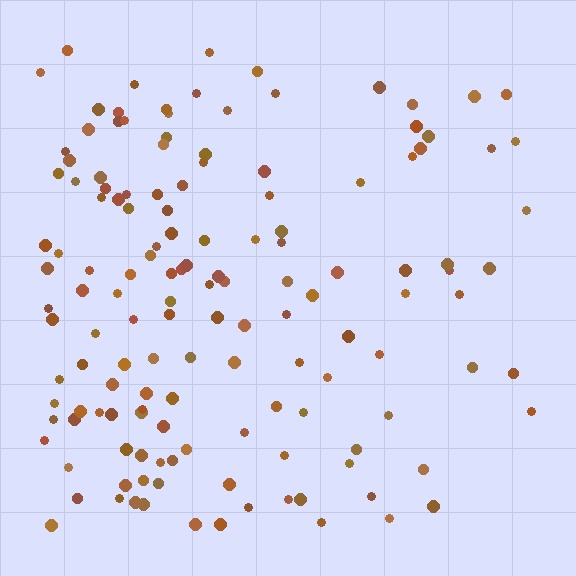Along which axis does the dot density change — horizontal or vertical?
Horizontal.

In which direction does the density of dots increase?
From right to left, with the left side densest.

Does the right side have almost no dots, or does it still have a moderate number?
Still a moderate number, just noticeably fewer than the left.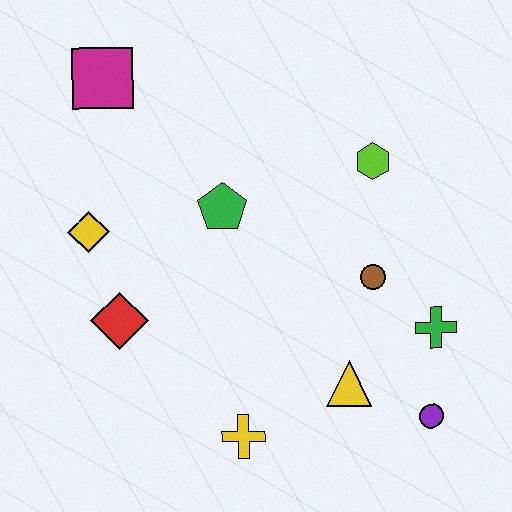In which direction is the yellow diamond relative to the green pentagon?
The yellow diamond is to the left of the green pentagon.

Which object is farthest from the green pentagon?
The purple circle is farthest from the green pentagon.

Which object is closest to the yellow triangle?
The purple circle is closest to the yellow triangle.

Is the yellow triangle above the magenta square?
No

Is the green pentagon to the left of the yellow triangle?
Yes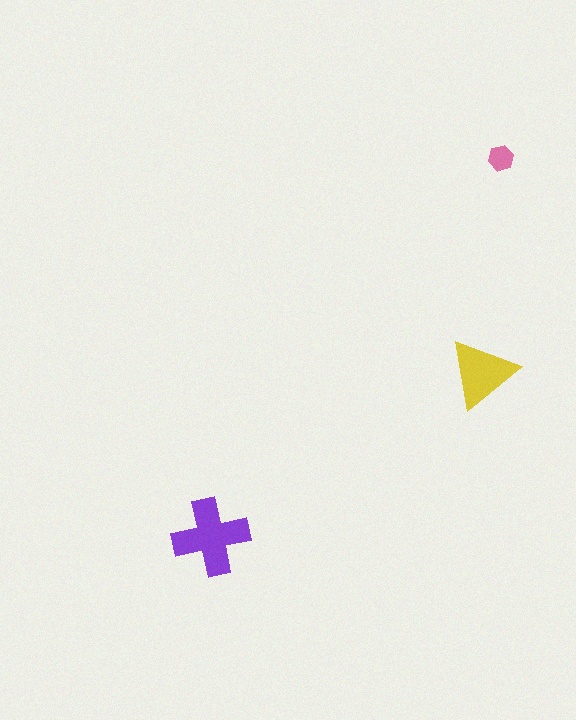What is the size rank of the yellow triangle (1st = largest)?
2nd.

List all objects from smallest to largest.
The pink hexagon, the yellow triangle, the purple cross.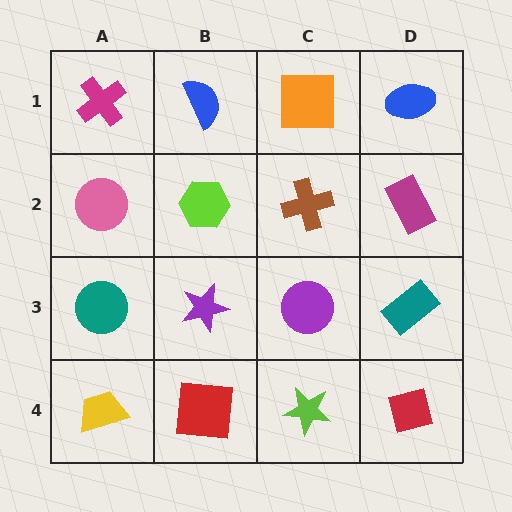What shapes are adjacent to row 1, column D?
A magenta rectangle (row 2, column D), an orange square (row 1, column C).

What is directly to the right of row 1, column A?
A blue semicircle.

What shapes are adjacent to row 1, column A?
A pink circle (row 2, column A), a blue semicircle (row 1, column B).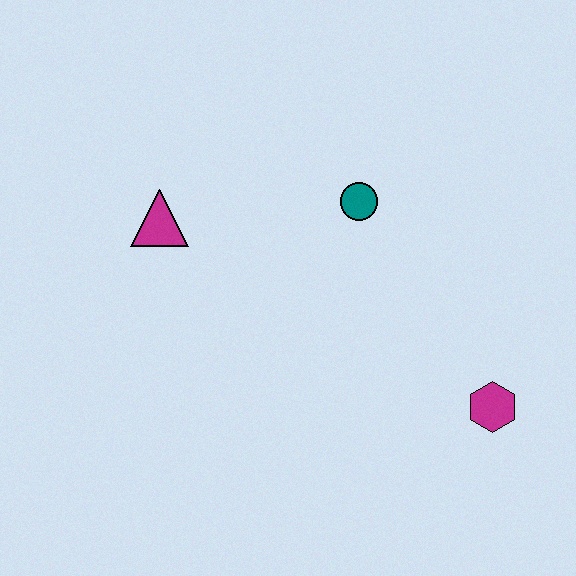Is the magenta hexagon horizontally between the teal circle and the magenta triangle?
No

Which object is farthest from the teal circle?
The magenta hexagon is farthest from the teal circle.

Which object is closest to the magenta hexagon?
The teal circle is closest to the magenta hexagon.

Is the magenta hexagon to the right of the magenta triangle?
Yes